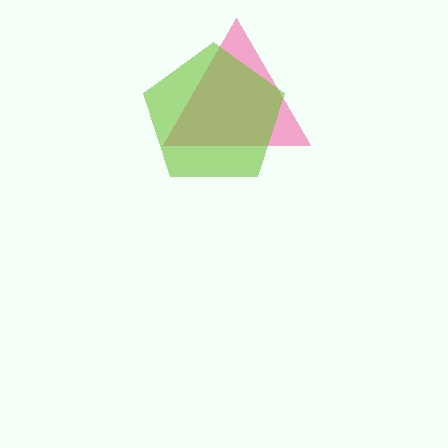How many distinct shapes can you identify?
There are 2 distinct shapes: a pink triangle, a lime pentagon.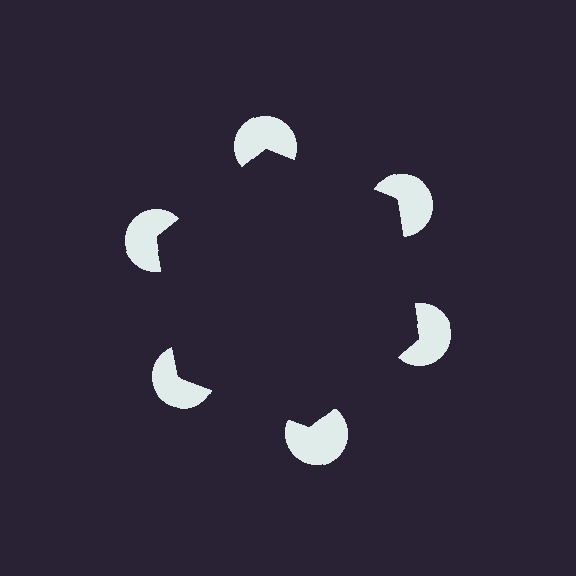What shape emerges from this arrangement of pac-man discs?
An illusory hexagon — its edges are inferred from the aligned wedge cuts in the pac-man discs, not physically drawn.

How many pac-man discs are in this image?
There are 6 — one at each vertex of the illusory hexagon.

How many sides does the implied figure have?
6 sides.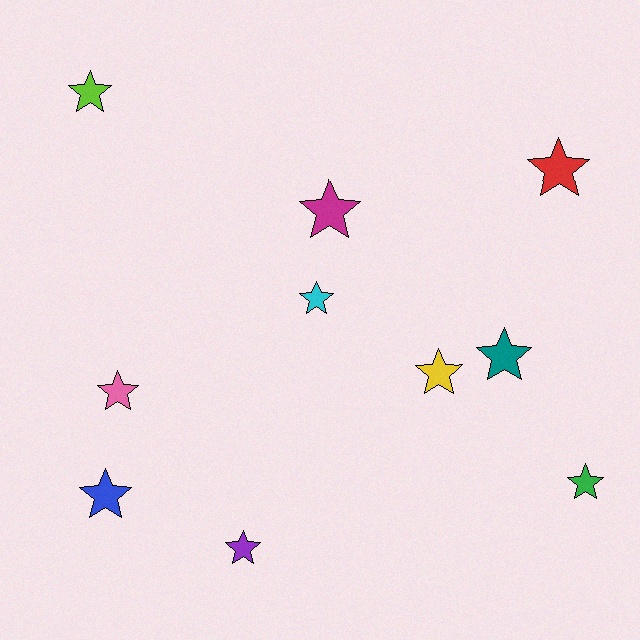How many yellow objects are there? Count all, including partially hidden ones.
There is 1 yellow object.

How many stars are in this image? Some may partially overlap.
There are 10 stars.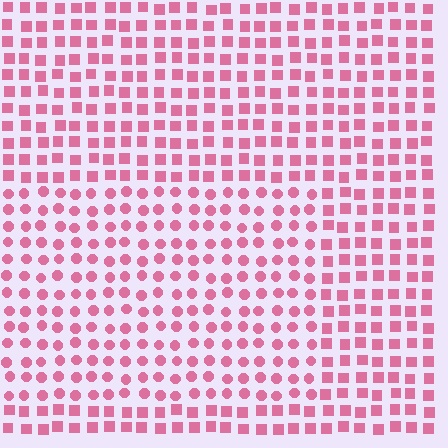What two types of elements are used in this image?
The image uses circles inside the rectangle region and squares outside it.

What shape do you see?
I see a rectangle.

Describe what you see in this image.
The image is filled with small pink elements arranged in a uniform grid. A rectangle-shaped region contains circles, while the surrounding area contains squares. The boundary is defined purely by the change in element shape.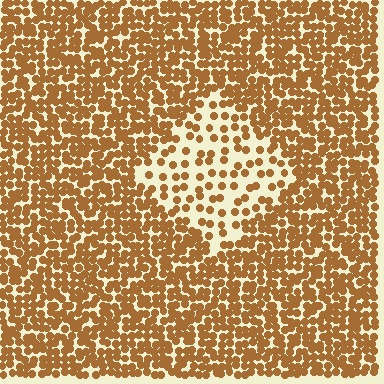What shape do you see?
I see a diamond.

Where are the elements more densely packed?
The elements are more densely packed outside the diamond boundary.